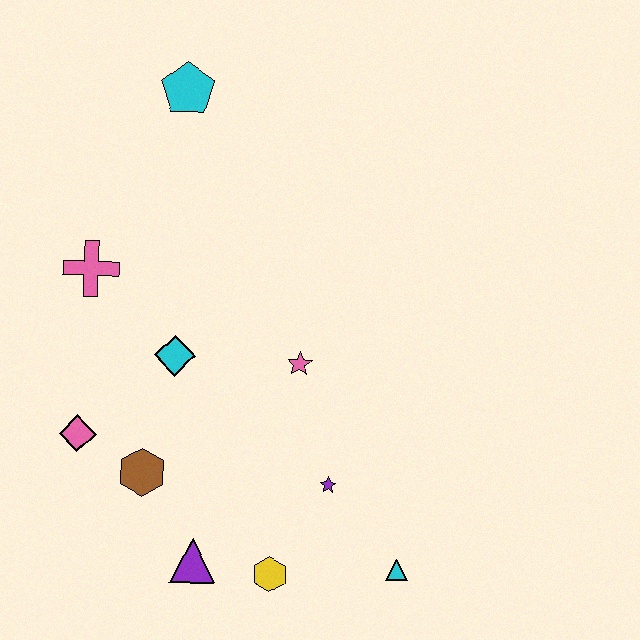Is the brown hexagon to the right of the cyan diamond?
No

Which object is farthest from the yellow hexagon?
The cyan pentagon is farthest from the yellow hexagon.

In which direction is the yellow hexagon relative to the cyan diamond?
The yellow hexagon is below the cyan diamond.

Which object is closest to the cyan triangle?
The purple star is closest to the cyan triangle.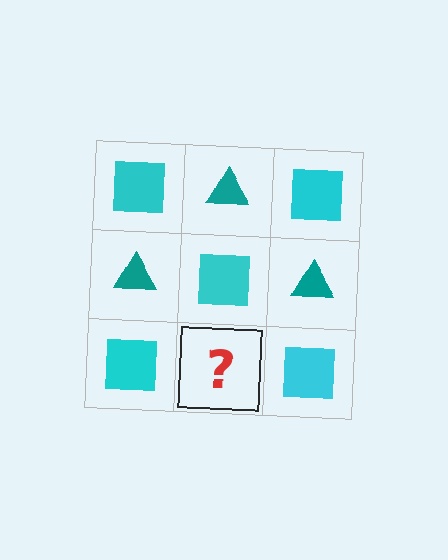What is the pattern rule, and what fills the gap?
The rule is that it alternates cyan square and teal triangle in a checkerboard pattern. The gap should be filled with a teal triangle.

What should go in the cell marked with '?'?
The missing cell should contain a teal triangle.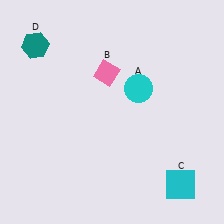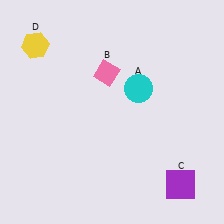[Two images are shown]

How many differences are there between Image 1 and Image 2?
There are 2 differences between the two images.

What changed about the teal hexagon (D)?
In Image 1, D is teal. In Image 2, it changed to yellow.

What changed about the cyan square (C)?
In Image 1, C is cyan. In Image 2, it changed to purple.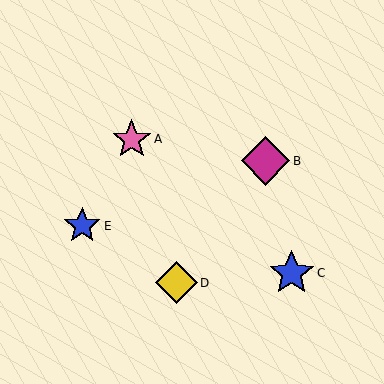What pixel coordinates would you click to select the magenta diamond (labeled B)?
Click at (266, 161) to select the magenta diamond B.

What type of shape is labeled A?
Shape A is a pink star.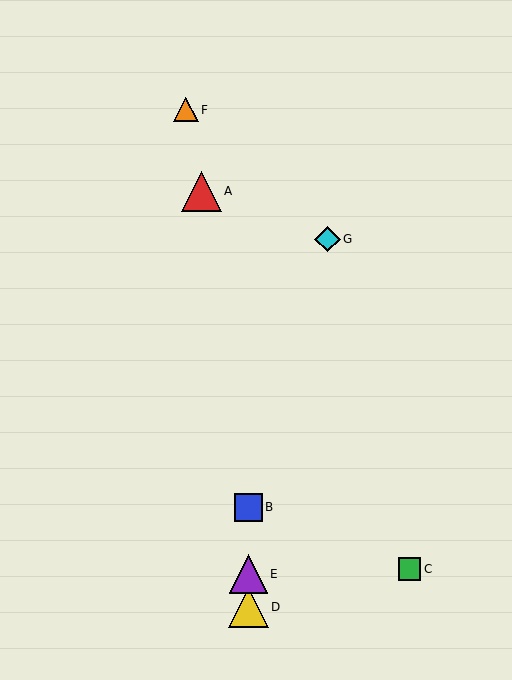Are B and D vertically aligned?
Yes, both are at x≈248.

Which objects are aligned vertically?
Objects B, D, E are aligned vertically.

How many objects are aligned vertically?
3 objects (B, D, E) are aligned vertically.